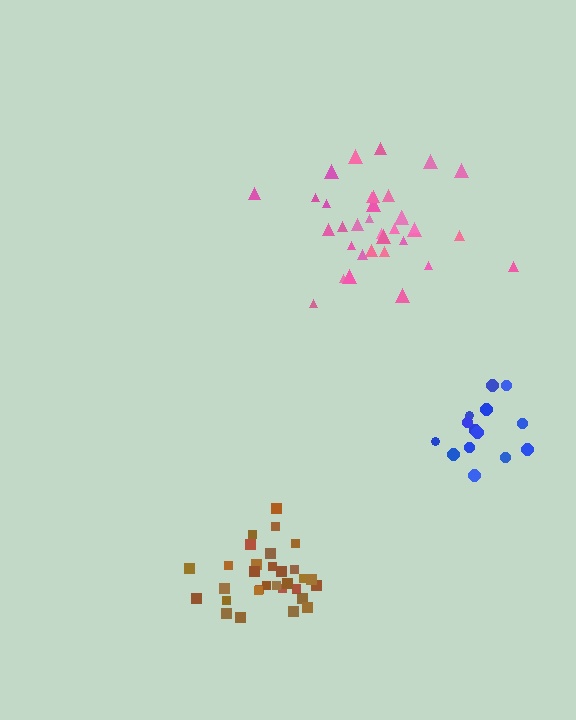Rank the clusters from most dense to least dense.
brown, pink, blue.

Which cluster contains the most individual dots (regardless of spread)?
Pink (35).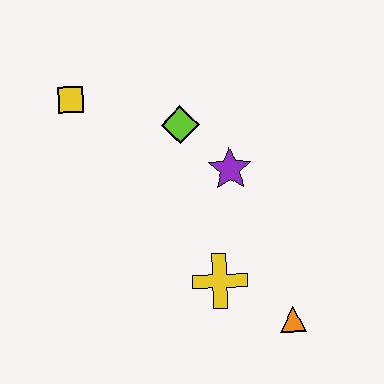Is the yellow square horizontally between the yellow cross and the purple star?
No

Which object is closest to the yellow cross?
The orange triangle is closest to the yellow cross.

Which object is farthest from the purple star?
The yellow square is farthest from the purple star.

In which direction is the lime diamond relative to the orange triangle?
The lime diamond is above the orange triangle.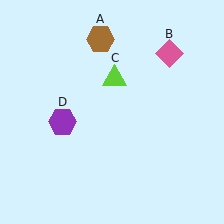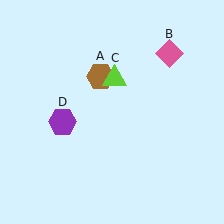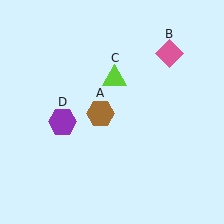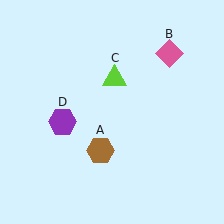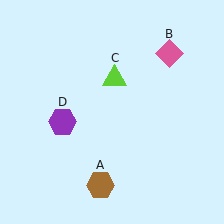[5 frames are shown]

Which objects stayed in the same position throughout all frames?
Pink diamond (object B) and lime triangle (object C) and purple hexagon (object D) remained stationary.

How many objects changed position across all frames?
1 object changed position: brown hexagon (object A).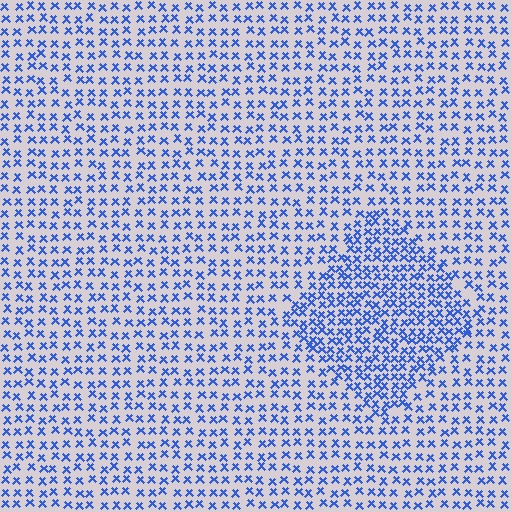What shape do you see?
I see a diamond.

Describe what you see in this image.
The image contains small blue elements arranged at two different densities. A diamond-shaped region is visible where the elements are more densely packed than the surrounding area.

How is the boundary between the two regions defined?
The boundary is defined by a change in element density (approximately 1.8x ratio). All elements are the same color, size, and shape.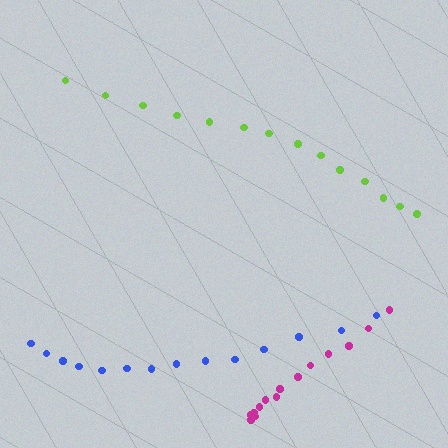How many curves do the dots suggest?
There are 3 distinct paths.